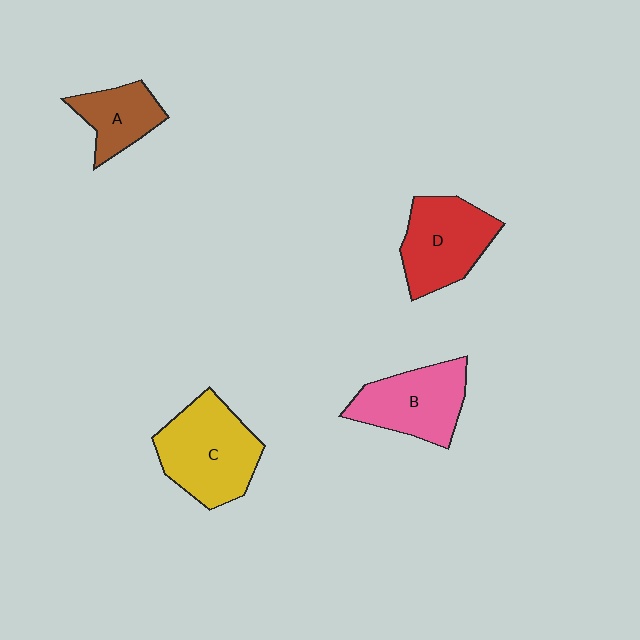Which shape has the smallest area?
Shape A (brown).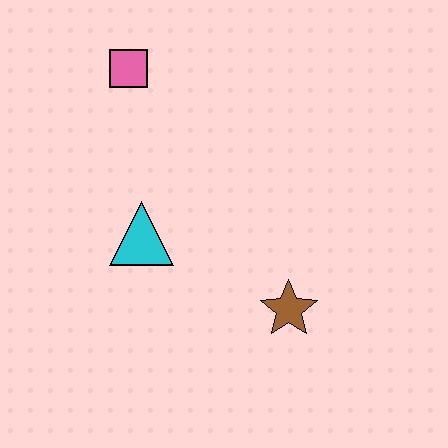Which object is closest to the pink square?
The cyan triangle is closest to the pink square.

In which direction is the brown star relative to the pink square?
The brown star is below the pink square.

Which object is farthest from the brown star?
The pink square is farthest from the brown star.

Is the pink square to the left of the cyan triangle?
Yes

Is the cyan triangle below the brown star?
No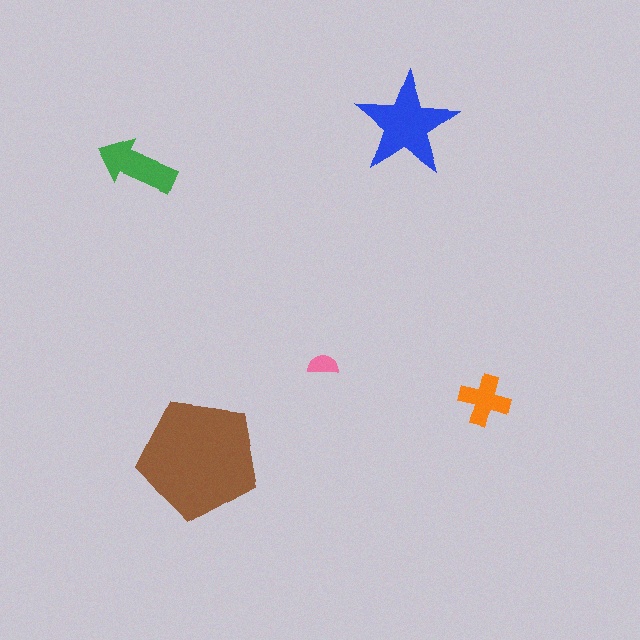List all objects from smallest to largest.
The pink semicircle, the orange cross, the green arrow, the blue star, the brown pentagon.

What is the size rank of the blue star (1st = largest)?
2nd.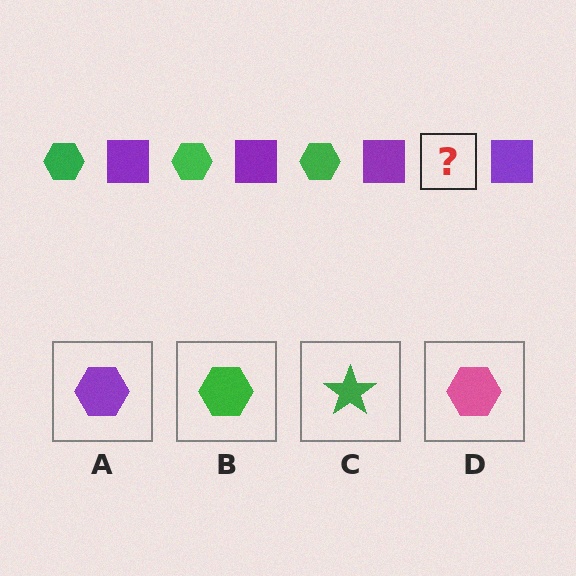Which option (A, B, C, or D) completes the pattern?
B.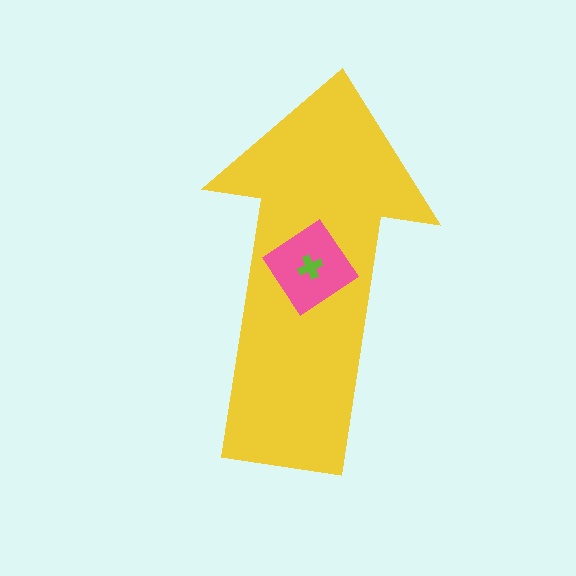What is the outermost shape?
The yellow arrow.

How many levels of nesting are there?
3.